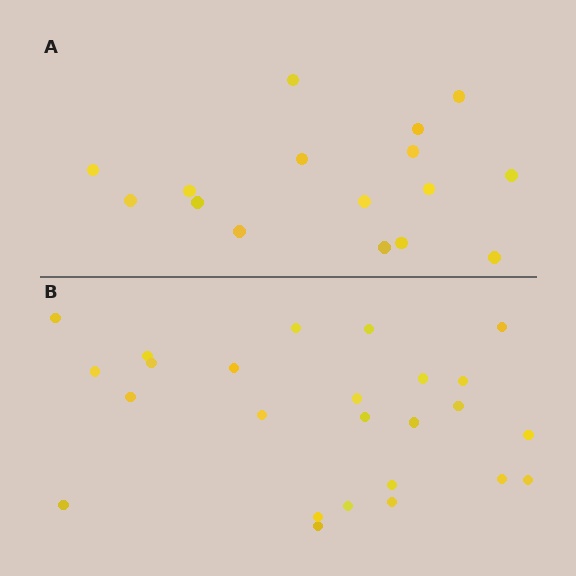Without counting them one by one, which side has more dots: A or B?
Region B (the bottom region) has more dots.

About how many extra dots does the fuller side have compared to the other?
Region B has roughly 8 or so more dots than region A.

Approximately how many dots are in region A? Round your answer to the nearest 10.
About 20 dots. (The exact count is 16, which rounds to 20.)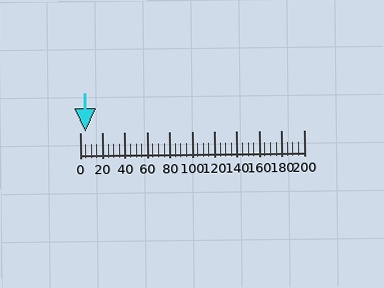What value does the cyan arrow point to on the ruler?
The cyan arrow points to approximately 5.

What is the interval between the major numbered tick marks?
The major tick marks are spaced 20 units apart.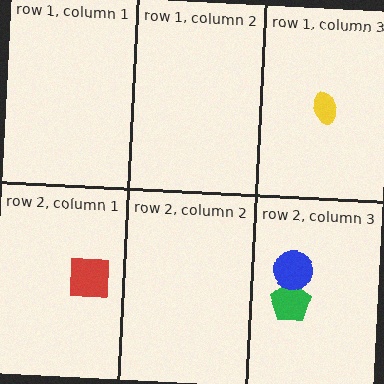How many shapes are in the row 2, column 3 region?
2.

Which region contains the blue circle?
The row 2, column 3 region.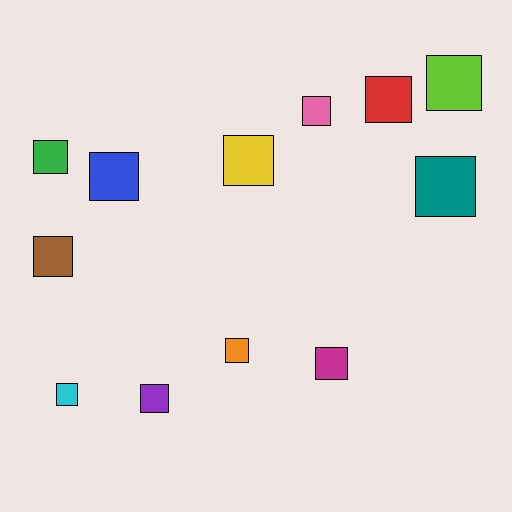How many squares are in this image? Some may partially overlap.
There are 12 squares.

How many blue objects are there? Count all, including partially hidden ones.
There is 1 blue object.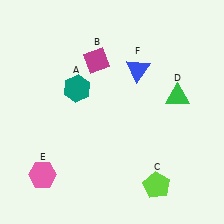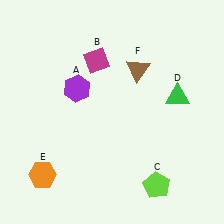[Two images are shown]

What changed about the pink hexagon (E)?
In Image 1, E is pink. In Image 2, it changed to orange.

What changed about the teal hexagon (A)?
In Image 1, A is teal. In Image 2, it changed to purple.